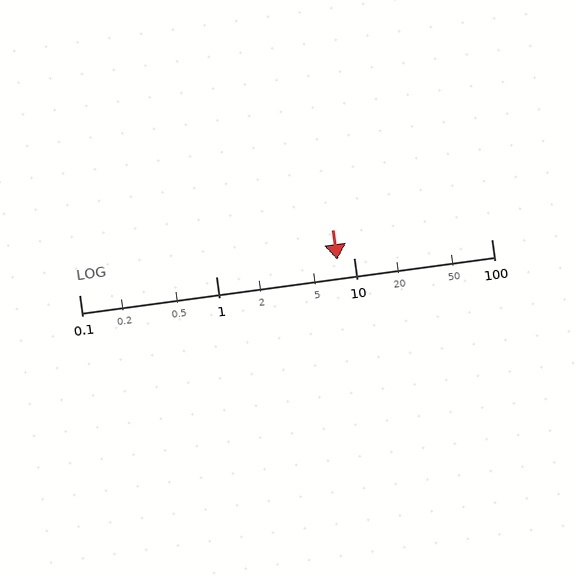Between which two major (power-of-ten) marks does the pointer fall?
The pointer is between 1 and 10.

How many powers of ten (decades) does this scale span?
The scale spans 3 decades, from 0.1 to 100.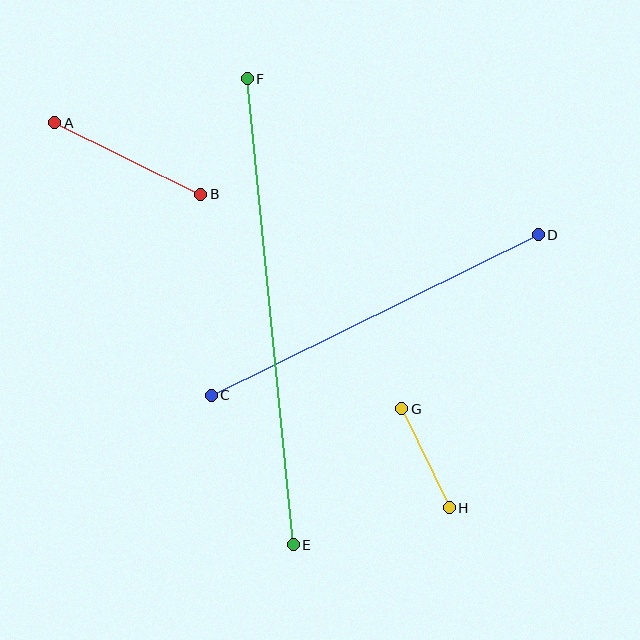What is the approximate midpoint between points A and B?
The midpoint is at approximately (128, 158) pixels.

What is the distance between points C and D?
The distance is approximately 364 pixels.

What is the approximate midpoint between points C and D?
The midpoint is at approximately (375, 315) pixels.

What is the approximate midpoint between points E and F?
The midpoint is at approximately (270, 312) pixels.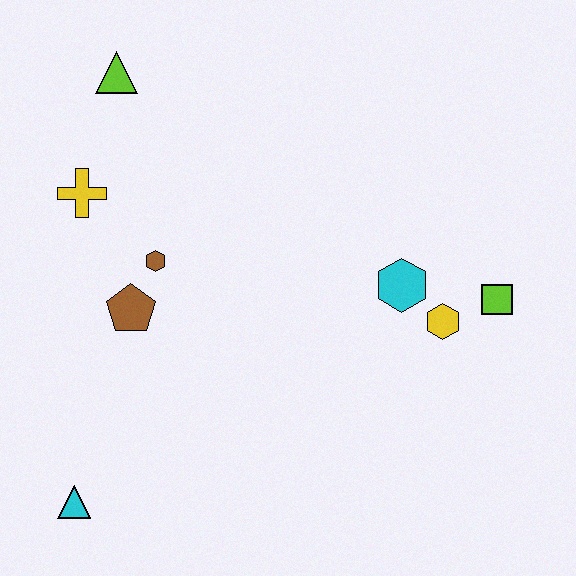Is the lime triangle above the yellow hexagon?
Yes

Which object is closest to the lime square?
The yellow hexagon is closest to the lime square.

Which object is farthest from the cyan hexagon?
The cyan triangle is farthest from the cyan hexagon.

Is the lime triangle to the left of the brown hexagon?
Yes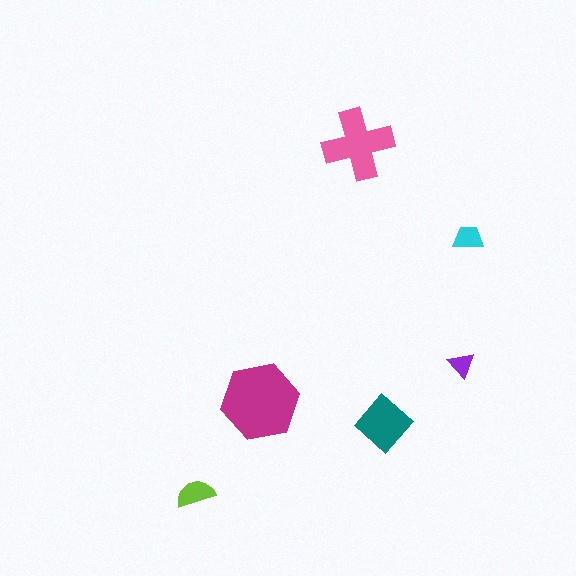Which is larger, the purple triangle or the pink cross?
The pink cross.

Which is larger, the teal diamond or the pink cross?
The pink cross.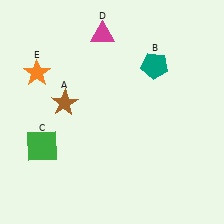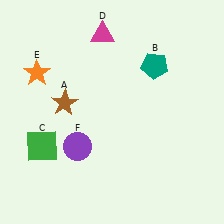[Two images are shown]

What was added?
A purple circle (F) was added in Image 2.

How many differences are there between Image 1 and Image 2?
There is 1 difference between the two images.